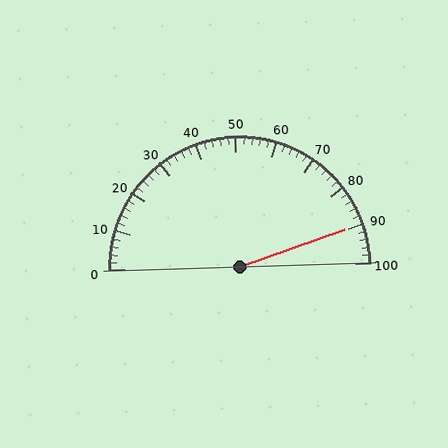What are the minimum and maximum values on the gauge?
The gauge ranges from 0 to 100.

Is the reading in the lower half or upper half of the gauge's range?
The reading is in the upper half of the range (0 to 100).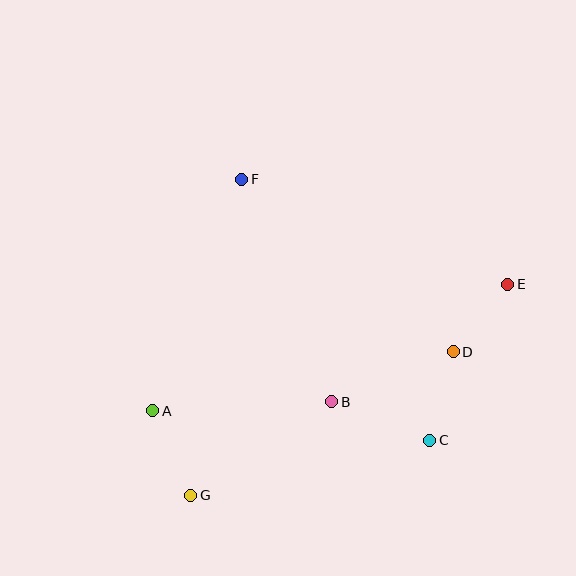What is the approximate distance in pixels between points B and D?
The distance between B and D is approximately 132 pixels.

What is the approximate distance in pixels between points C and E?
The distance between C and E is approximately 174 pixels.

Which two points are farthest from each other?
Points E and G are farthest from each other.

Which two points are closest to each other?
Points D and E are closest to each other.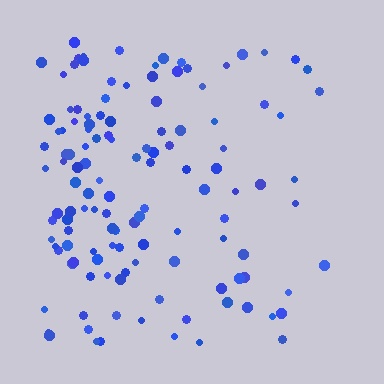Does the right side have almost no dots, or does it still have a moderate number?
Still a moderate number, just noticeably fewer than the left.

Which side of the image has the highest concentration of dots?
The left.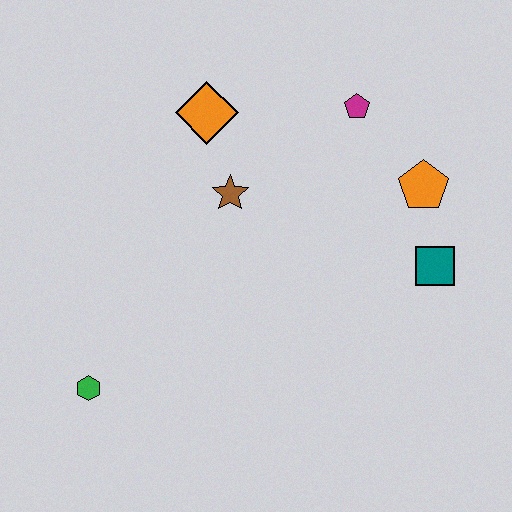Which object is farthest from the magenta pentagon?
The green hexagon is farthest from the magenta pentagon.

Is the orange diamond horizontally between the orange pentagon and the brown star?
No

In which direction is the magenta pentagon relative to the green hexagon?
The magenta pentagon is above the green hexagon.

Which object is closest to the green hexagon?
The brown star is closest to the green hexagon.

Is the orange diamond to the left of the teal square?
Yes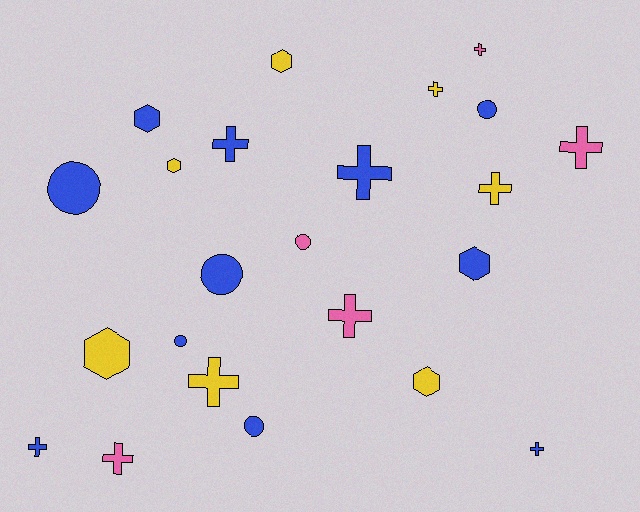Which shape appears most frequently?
Cross, with 11 objects.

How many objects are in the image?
There are 23 objects.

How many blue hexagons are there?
There are 2 blue hexagons.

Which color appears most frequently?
Blue, with 11 objects.